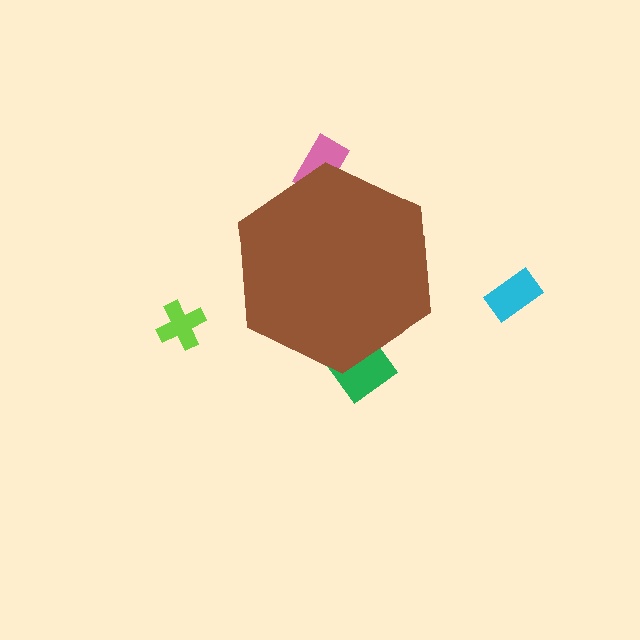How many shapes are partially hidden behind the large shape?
2 shapes are partially hidden.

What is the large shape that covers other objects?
A brown hexagon.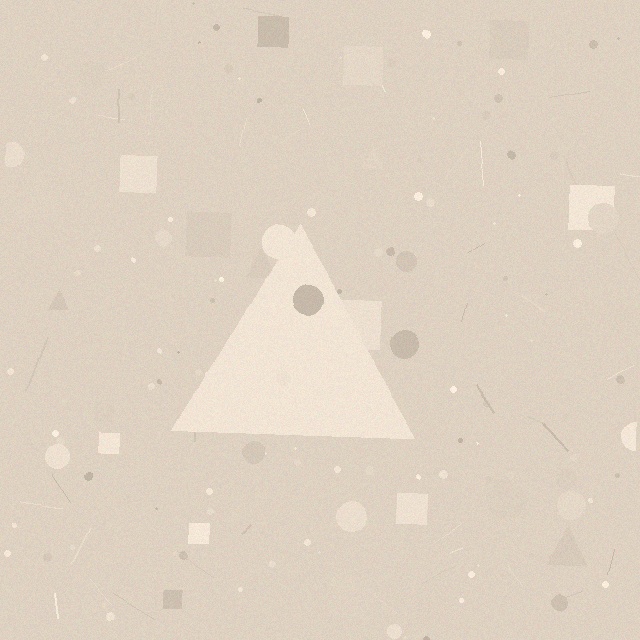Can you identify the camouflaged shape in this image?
The camouflaged shape is a triangle.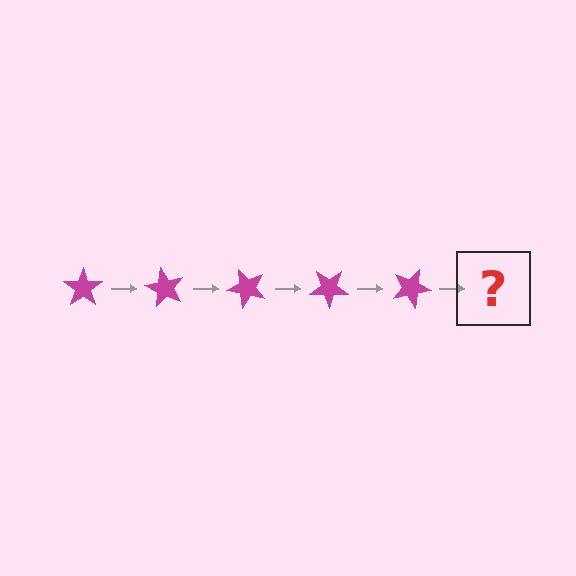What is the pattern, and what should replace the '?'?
The pattern is that the star rotates 60 degrees each step. The '?' should be a magenta star rotated 300 degrees.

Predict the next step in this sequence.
The next step is a magenta star rotated 300 degrees.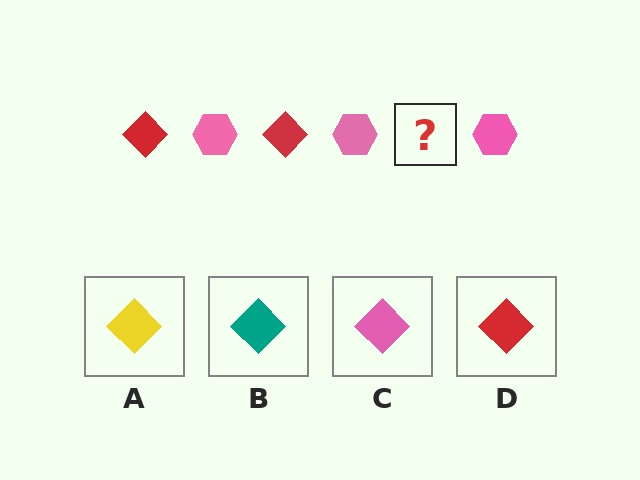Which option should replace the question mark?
Option D.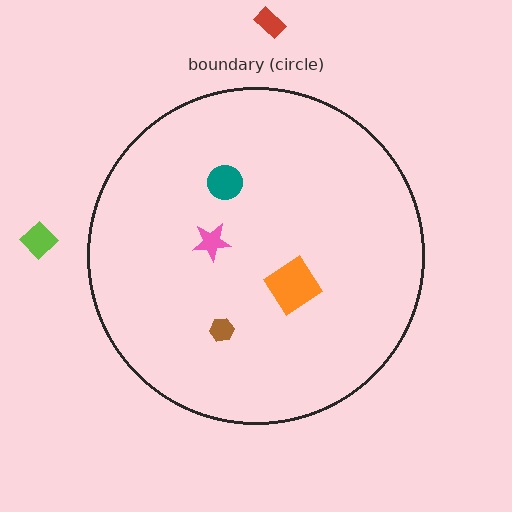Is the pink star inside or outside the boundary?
Inside.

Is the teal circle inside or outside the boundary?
Inside.